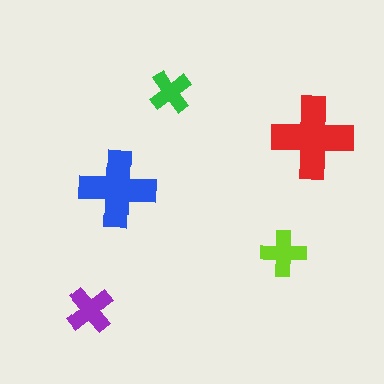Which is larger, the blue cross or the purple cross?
The blue one.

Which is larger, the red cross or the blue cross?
The red one.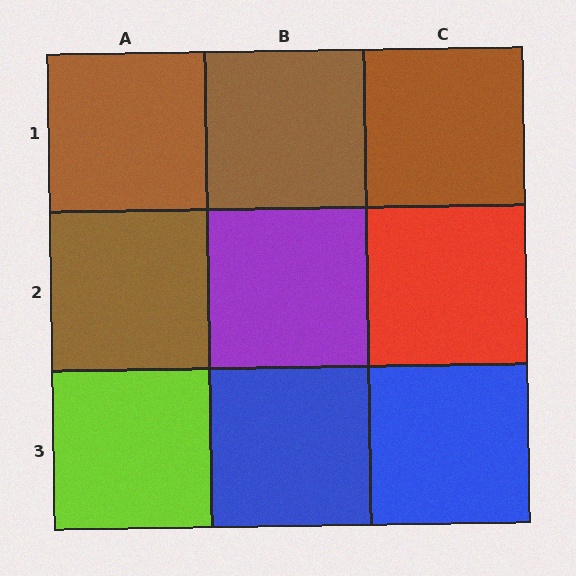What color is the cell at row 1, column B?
Brown.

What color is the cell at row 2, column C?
Red.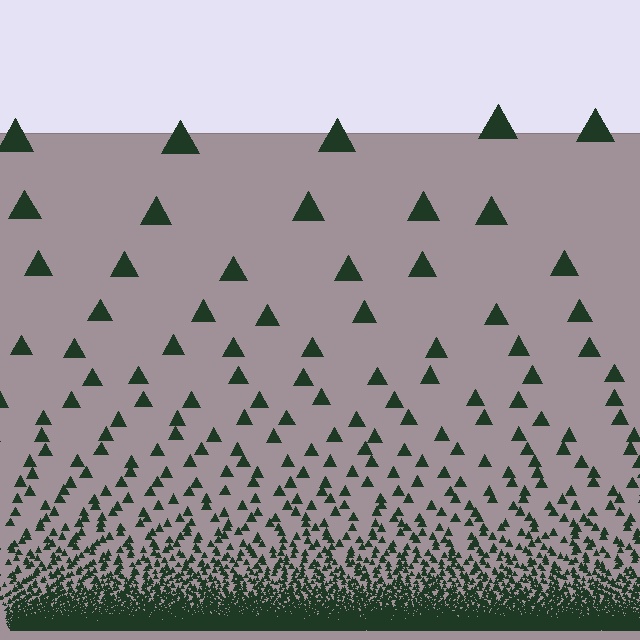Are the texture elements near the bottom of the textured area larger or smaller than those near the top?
Smaller. The gradient is inverted — elements near the bottom are smaller and denser.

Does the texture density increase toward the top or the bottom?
Density increases toward the bottom.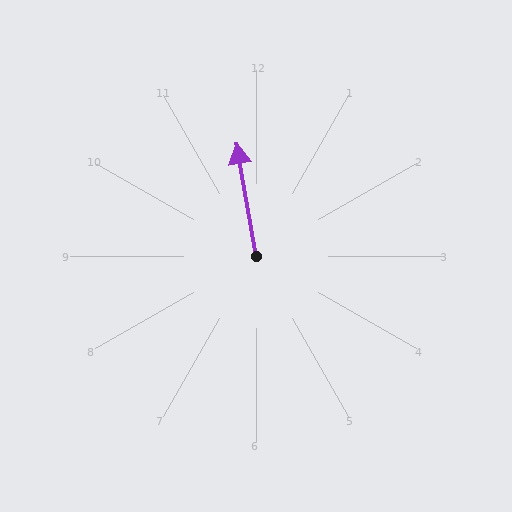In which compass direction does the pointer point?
North.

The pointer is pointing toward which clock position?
Roughly 12 o'clock.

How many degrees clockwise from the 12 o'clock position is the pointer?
Approximately 350 degrees.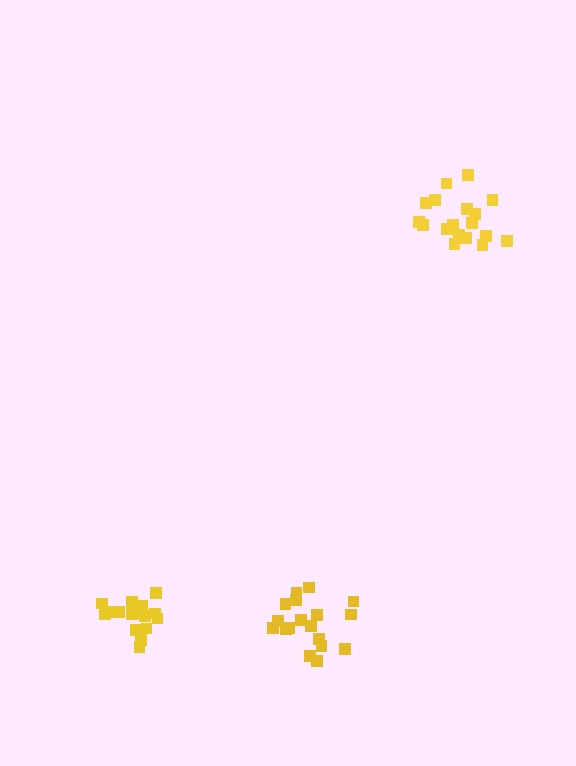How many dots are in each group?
Group 1: 18 dots, Group 2: 16 dots, Group 3: 19 dots (53 total).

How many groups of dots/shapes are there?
There are 3 groups.